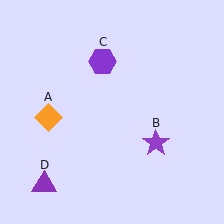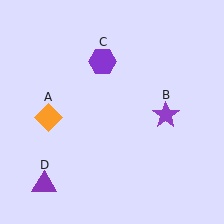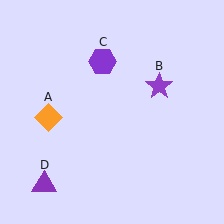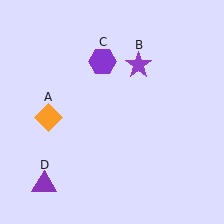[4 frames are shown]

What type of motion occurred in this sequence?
The purple star (object B) rotated counterclockwise around the center of the scene.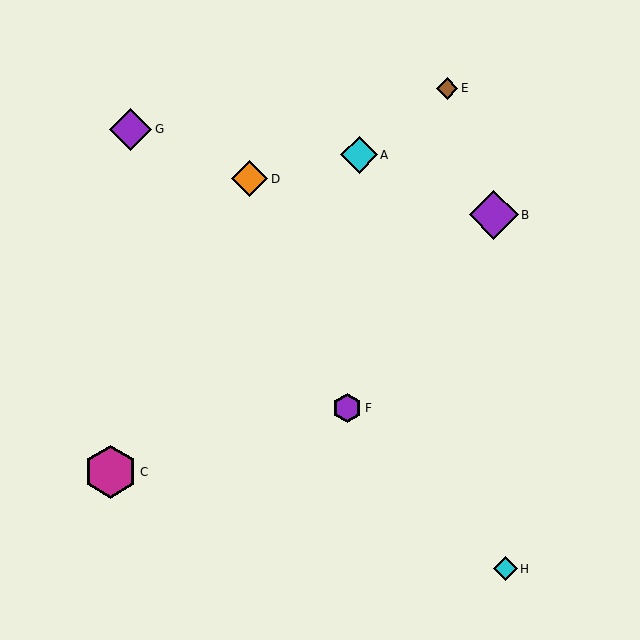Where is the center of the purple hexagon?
The center of the purple hexagon is at (347, 408).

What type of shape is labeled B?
Shape B is a purple diamond.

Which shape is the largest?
The magenta hexagon (labeled C) is the largest.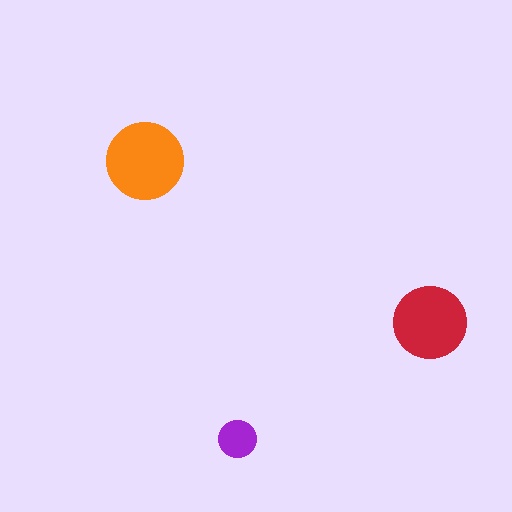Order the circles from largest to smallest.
the orange one, the red one, the purple one.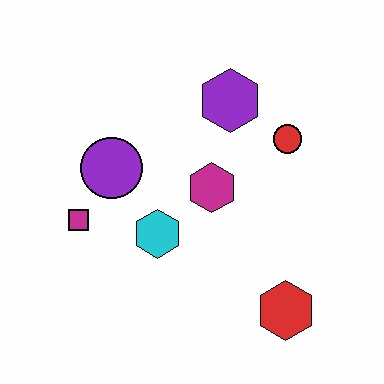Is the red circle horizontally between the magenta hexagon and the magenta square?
No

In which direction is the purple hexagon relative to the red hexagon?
The purple hexagon is above the red hexagon.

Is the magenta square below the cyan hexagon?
No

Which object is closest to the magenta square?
The purple circle is closest to the magenta square.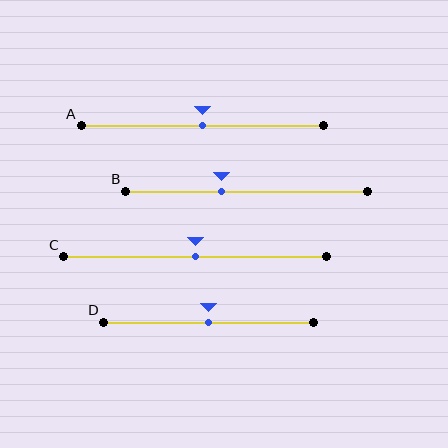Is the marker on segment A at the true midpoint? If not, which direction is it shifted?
Yes, the marker on segment A is at the true midpoint.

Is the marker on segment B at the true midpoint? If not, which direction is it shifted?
No, the marker on segment B is shifted to the left by about 11% of the segment length.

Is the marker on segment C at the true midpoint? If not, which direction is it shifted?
Yes, the marker on segment C is at the true midpoint.